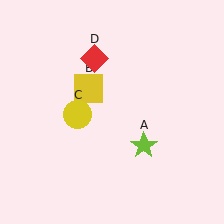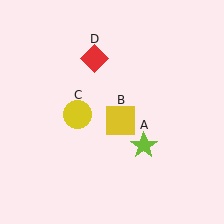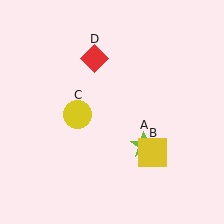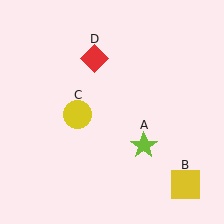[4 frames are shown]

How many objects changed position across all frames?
1 object changed position: yellow square (object B).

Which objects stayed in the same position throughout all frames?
Lime star (object A) and yellow circle (object C) and red diamond (object D) remained stationary.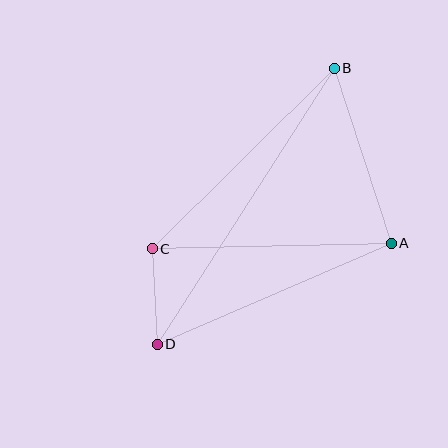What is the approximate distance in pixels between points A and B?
The distance between A and B is approximately 184 pixels.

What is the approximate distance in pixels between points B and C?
The distance between B and C is approximately 256 pixels.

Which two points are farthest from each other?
Points B and D are farthest from each other.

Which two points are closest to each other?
Points C and D are closest to each other.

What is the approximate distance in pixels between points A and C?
The distance between A and C is approximately 239 pixels.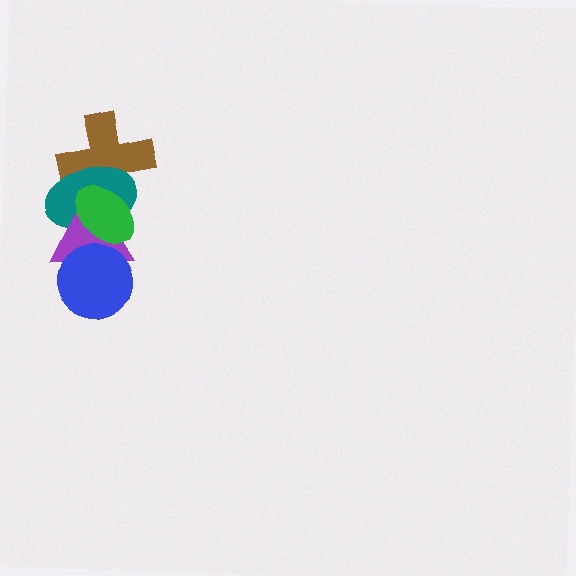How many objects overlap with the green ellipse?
3 objects overlap with the green ellipse.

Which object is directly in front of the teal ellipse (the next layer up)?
The purple triangle is directly in front of the teal ellipse.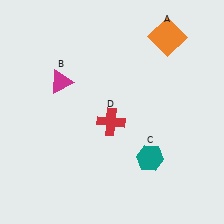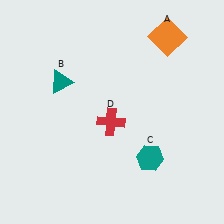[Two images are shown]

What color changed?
The triangle (B) changed from magenta in Image 1 to teal in Image 2.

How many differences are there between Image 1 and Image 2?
There is 1 difference between the two images.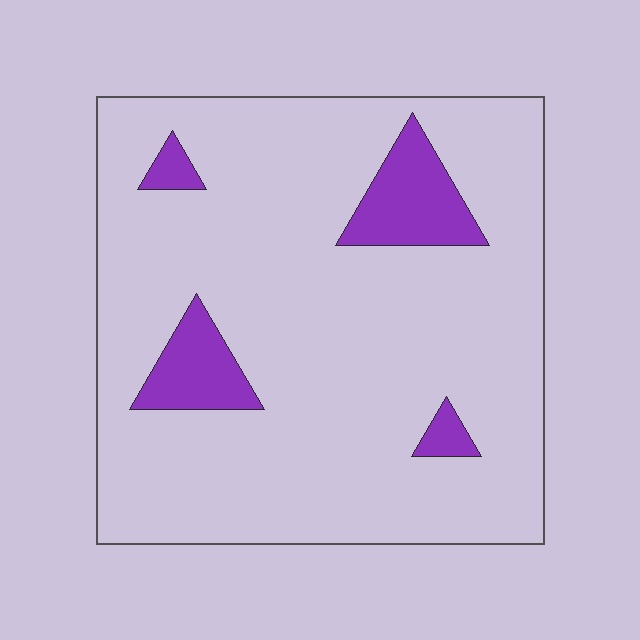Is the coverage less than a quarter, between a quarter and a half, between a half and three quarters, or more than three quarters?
Less than a quarter.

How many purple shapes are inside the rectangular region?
4.